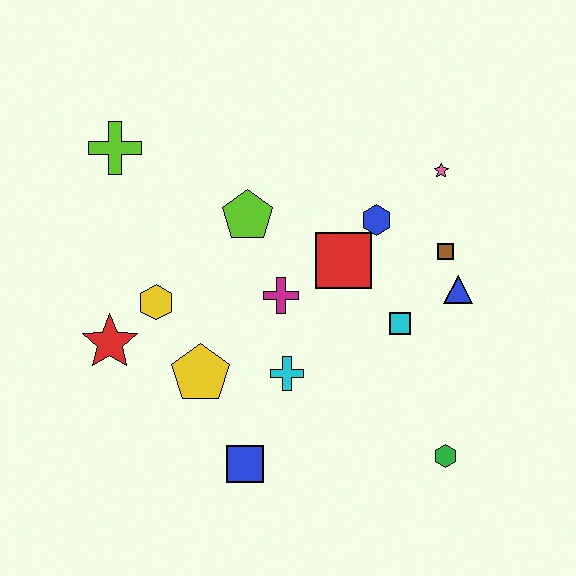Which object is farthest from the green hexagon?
The lime cross is farthest from the green hexagon.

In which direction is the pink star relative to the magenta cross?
The pink star is to the right of the magenta cross.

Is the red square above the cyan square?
Yes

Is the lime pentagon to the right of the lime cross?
Yes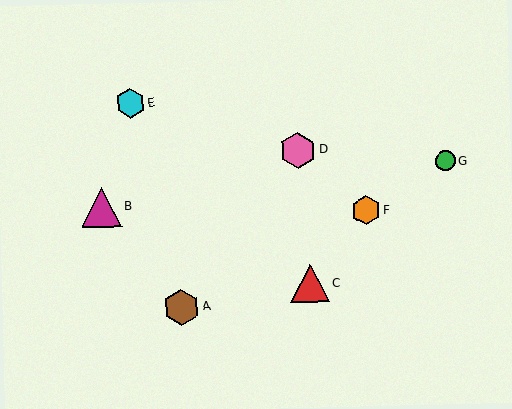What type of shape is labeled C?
Shape C is a red triangle.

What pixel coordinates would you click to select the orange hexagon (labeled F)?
Click at (366, 210) to select the orange hexagon F.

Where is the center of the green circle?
The center of the green circle is at (445, 161).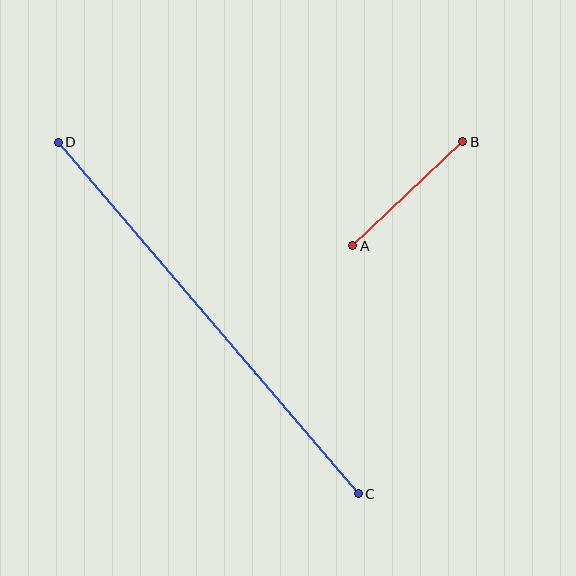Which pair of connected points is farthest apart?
Points C and D are farthest apart.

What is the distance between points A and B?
The distance is approximately 151 pixels.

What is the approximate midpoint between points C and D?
The midpoint is at approximately (208, 318) pixels.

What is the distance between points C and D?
The distance is approximately 462 pixels.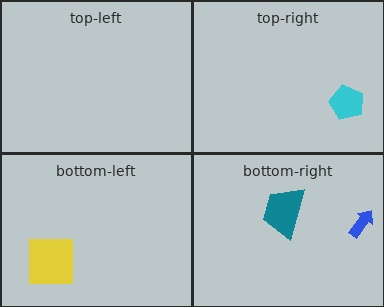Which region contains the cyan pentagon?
The top-right region.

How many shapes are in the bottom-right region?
2.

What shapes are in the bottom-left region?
The yellow square.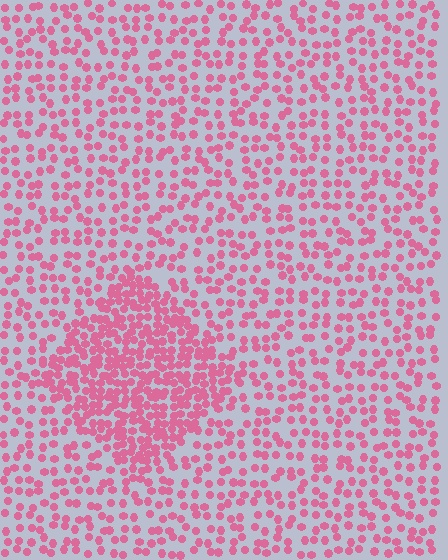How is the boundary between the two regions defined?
The boundary is defined by a change in element density (approximately 2.2x ratio). All elements are the same color, size, and shape.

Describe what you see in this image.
The image contains small pink elements arranged at two different densities. A diamond-shaped region is visible where the elements are more densely packed than the surrounding area.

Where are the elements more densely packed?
The elements are more densely packed inside the diamond boundary.